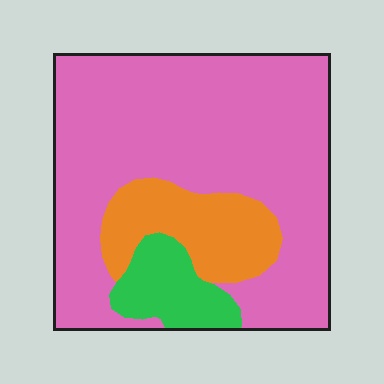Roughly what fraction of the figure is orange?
Orange takes up less than a quarter of the figure.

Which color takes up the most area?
Pink, at roughly 75%.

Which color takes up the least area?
Green, at roughly 10%.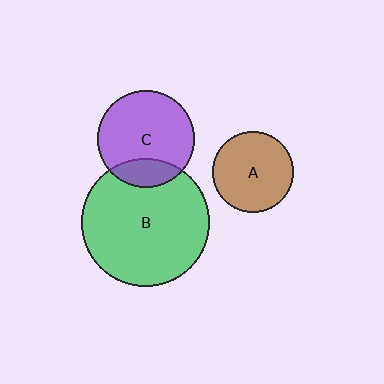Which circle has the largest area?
Circle B (green).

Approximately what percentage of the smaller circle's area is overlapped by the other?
Approximately 20%.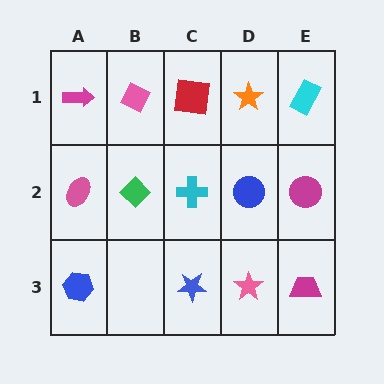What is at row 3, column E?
A magenta trapezoid.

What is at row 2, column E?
A magenta circle.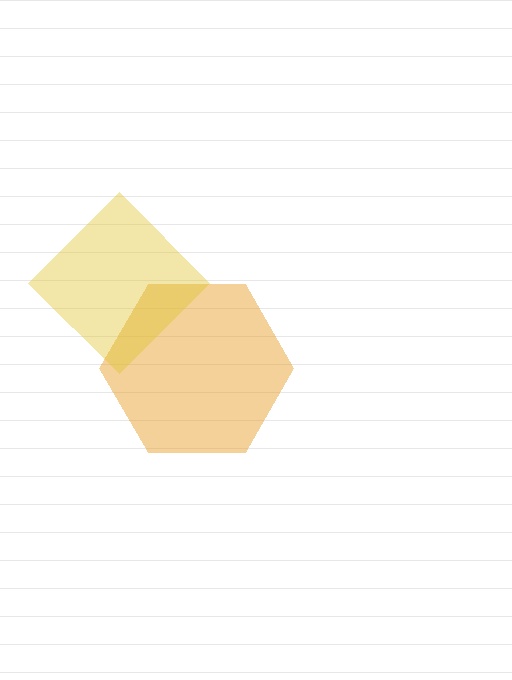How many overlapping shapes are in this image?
There are 2 overlapping shapes in the image.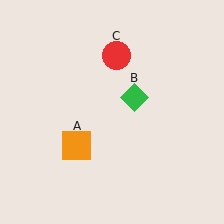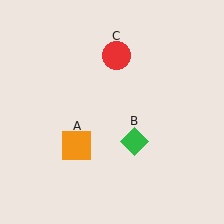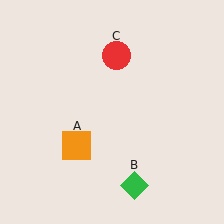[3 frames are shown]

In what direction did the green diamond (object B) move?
The green diamond (object B) moved down.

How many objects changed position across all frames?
1 object changed position: green diamond (object B).